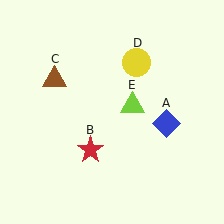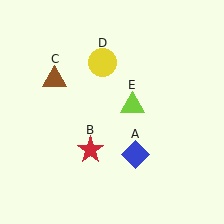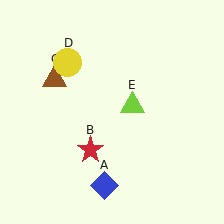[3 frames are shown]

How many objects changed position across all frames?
2 objects changed position: blue diamond (object A), yellow circle (object D).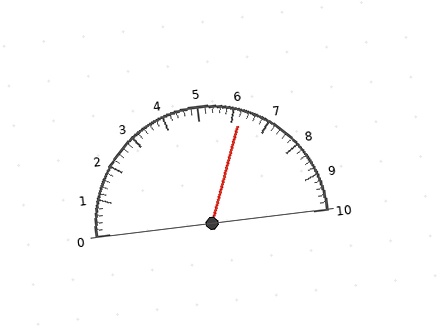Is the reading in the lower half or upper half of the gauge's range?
The reading is in the upper half of the range (0 to 10).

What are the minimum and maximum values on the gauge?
The gauge ranges from 0 to 10.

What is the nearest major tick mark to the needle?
The nearest major tick mark is 6.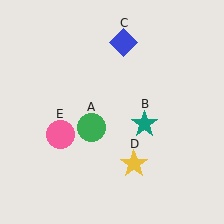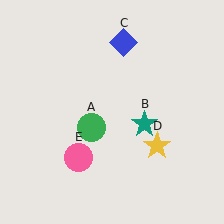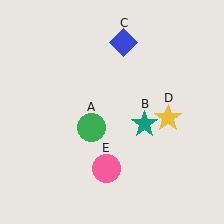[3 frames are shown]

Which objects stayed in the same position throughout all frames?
Green circle (object A) and teal star (object B) and blue diamond (object C) remained stationary.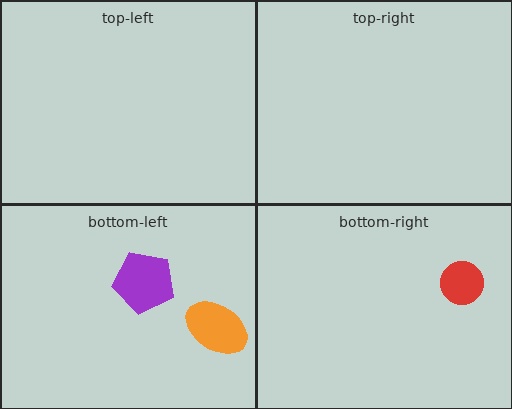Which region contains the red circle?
The bottom-right region.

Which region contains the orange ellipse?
The bottom-left region.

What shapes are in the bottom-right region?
The red circle.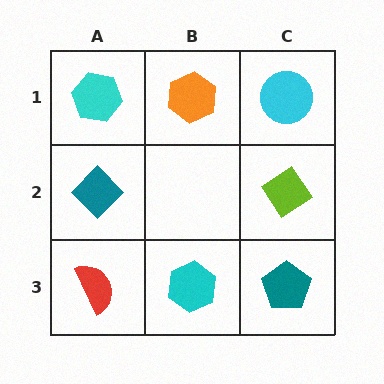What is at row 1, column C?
A cyan circle.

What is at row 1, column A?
A cyan hexagon.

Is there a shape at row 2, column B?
No, that cell is empty.